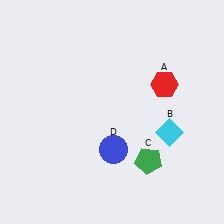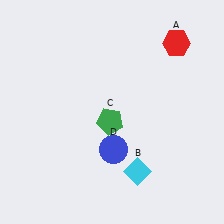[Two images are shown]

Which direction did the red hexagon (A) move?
The red hexagon (A) moved up.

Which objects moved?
The objects that moved are: the red hexagon (A), the cyan diamond (B), the green pentagon (C).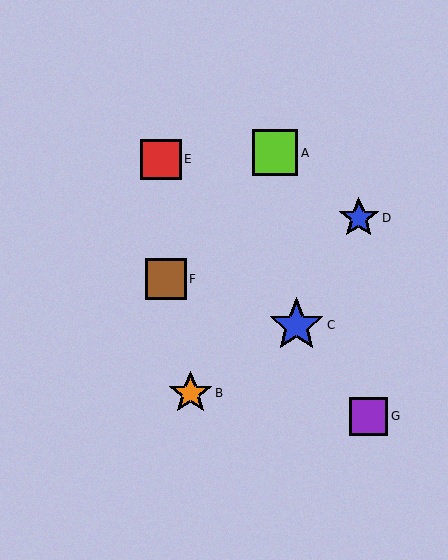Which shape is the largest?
The blue star (labeled C) is the largest.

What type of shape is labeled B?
Shape B is an orange star.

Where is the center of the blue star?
The center of the blue star is at (359, 218).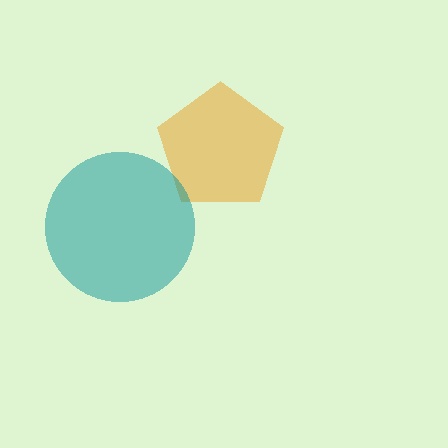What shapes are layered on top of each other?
The layered shapes are: an orange pentagon, a teal circle.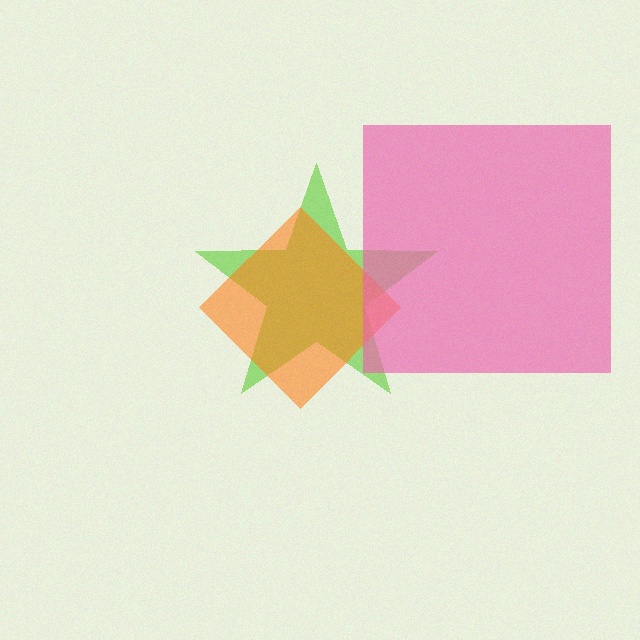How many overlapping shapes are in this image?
There are 3 overlapping shapes in the image.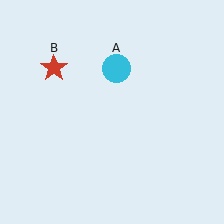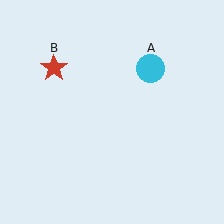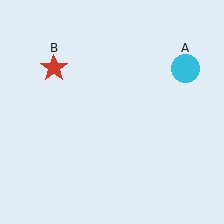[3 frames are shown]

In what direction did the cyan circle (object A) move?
The cyan circle (object A) moved right.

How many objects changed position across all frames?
1 object changed position: cyan circle (object A).